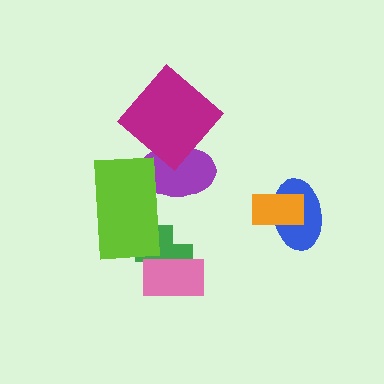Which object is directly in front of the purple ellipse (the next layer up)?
The lime rectangle is directly in front of the purple ellipse.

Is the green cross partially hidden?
Yes, it is partially covered by another shape.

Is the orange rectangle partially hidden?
No, no other shape covers it.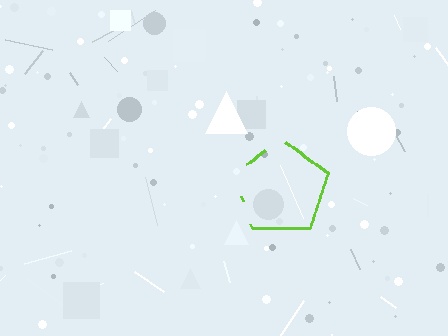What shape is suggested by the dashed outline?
The dashed outline suggests a pentagon.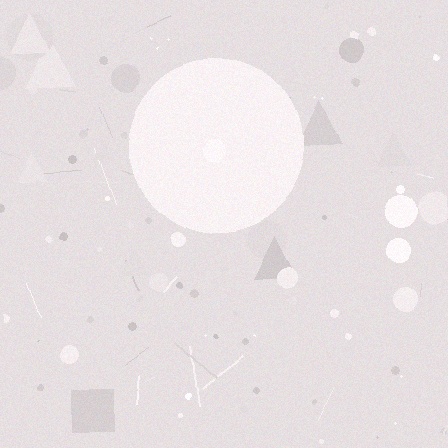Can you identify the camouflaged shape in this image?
The camouflaged shape is a circle.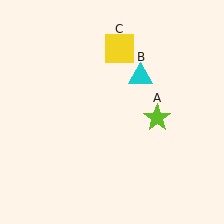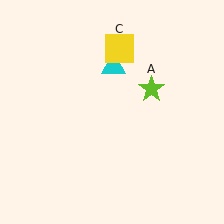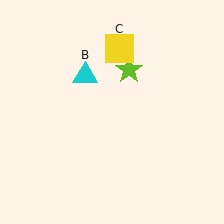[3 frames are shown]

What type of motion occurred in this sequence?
The lime star (object A), cyan triangle (object B) rotated counterclockwise around the center of the scene.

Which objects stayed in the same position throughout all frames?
Yellow square (object C) remained stationary.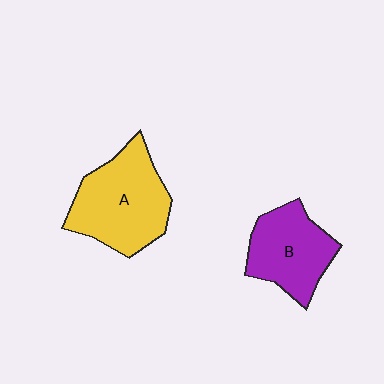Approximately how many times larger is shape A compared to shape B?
Approximately 1.3 times.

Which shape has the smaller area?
Shape B (purple).